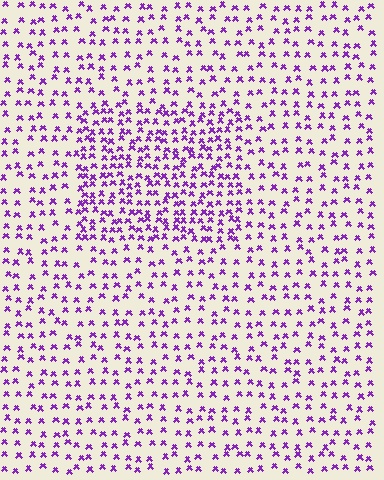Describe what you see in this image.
The image contains small purple elements arranged at two different densities. A rectangle-shaped region is visible where the elements are more densely packed than the surrounding area.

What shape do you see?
I see a rectangle.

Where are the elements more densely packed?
The elements are more densely packed inside the rectangle boundary.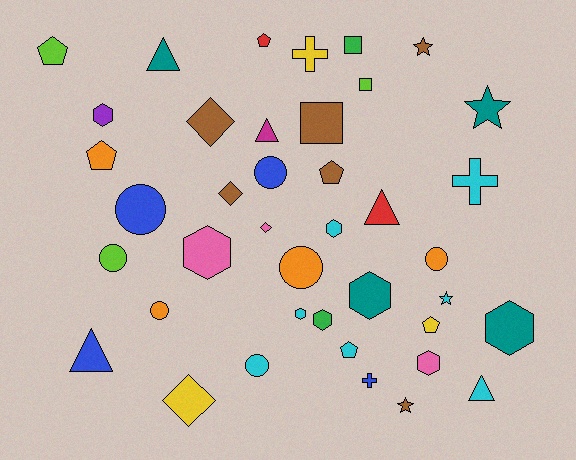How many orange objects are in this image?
There are 4 orange objects.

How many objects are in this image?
There are 40 objects.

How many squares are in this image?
There are 3 squares.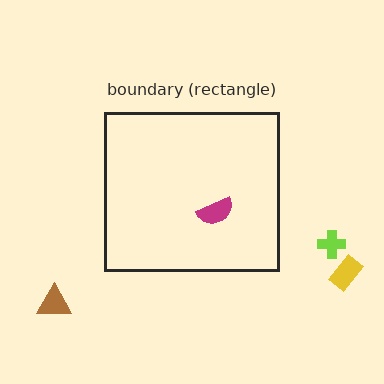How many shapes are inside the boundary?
1 inside, 3 outside.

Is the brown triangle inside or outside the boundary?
Outside.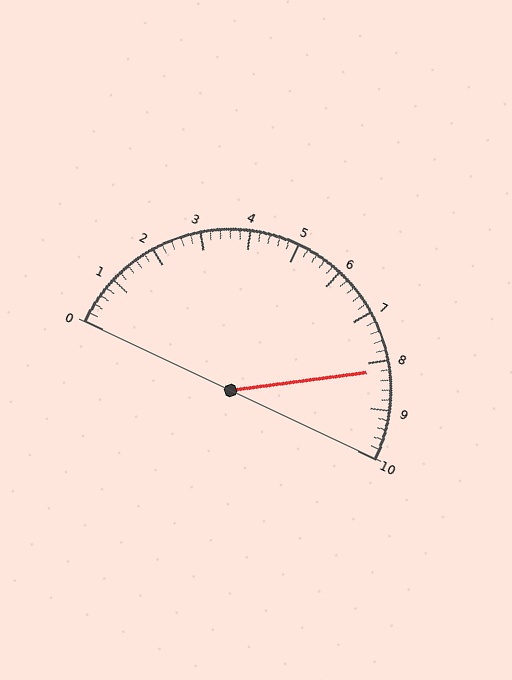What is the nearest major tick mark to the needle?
The nearest major tick mark is 8.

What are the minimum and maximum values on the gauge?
The gauge ranges from 0 to 10.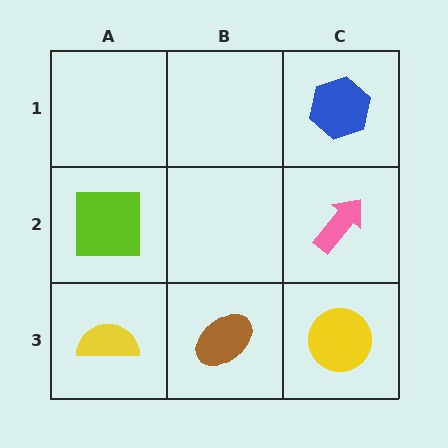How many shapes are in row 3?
3 shapes.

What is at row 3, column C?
A yellow circle.